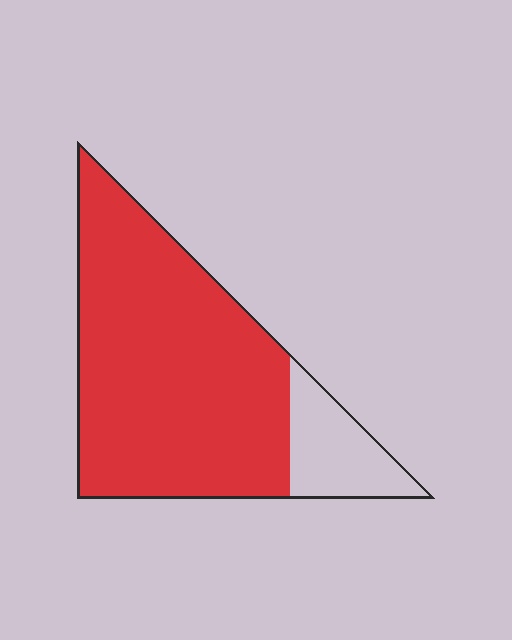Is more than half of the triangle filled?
Yes.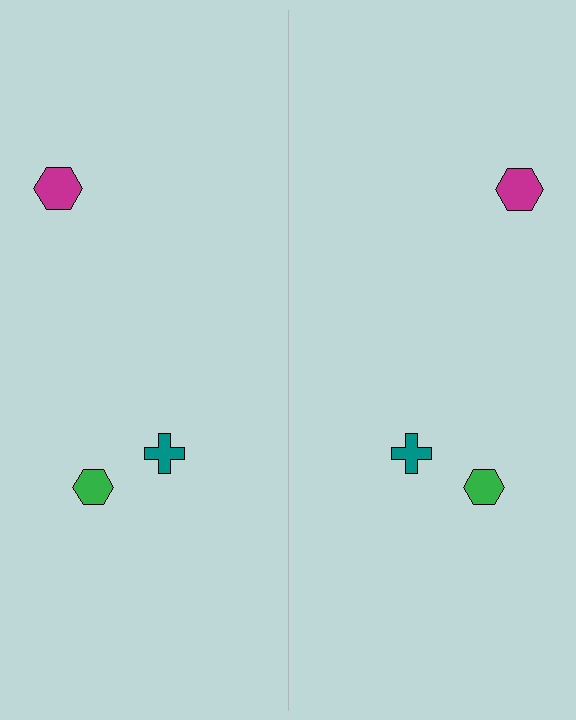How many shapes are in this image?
There are 6 shapes in this image.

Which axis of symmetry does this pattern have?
The pattern has a vertical axis of symmetry running through the center of the image.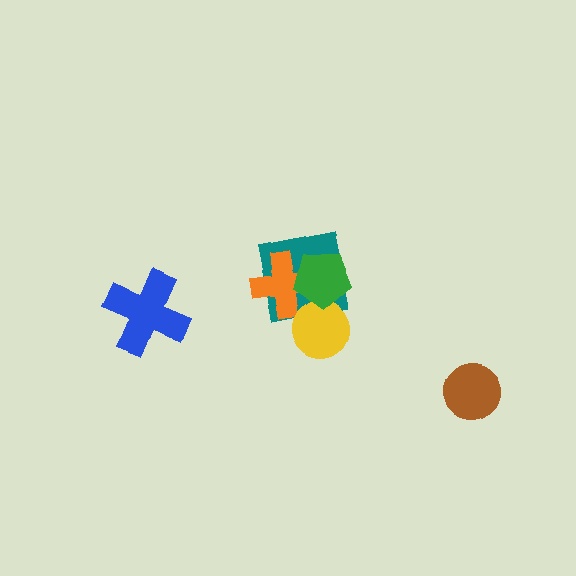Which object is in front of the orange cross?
The green pentagon is in front of the orange cross.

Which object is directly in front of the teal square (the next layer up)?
The orange cross is directly in front of the teal square.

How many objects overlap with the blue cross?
0 objects overlap with the blue cross.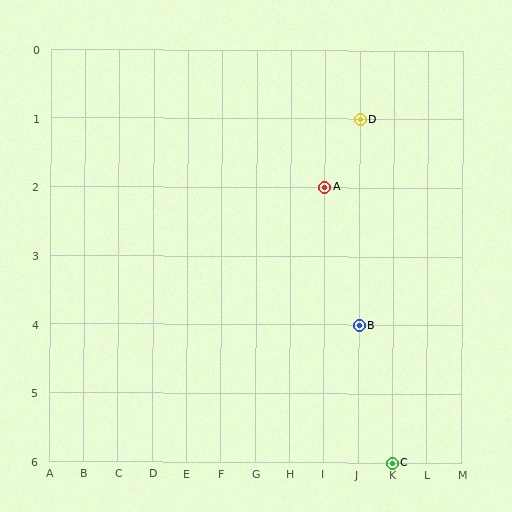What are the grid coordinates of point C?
Point C is at grid coordinates (K, 6).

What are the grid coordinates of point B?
Point B is at grid coordinates (J, 4).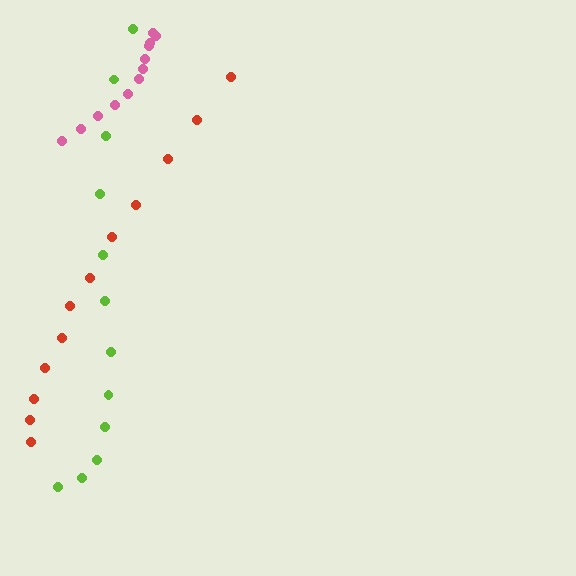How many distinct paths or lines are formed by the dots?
There are 3 distinct paths.